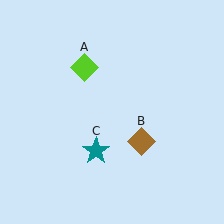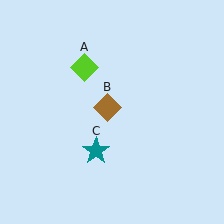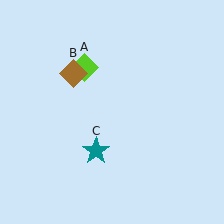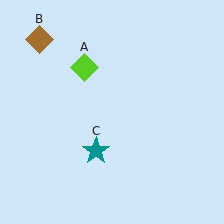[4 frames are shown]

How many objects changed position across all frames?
1 object changed position: brown diamond (object B).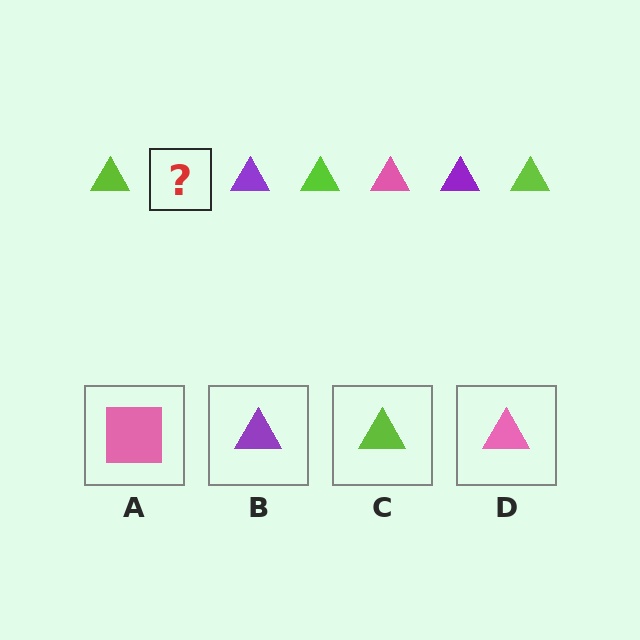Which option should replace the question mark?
Option D.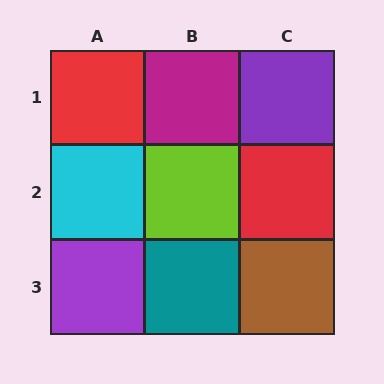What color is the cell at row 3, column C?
Brown.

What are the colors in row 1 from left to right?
Red, magenta, purple.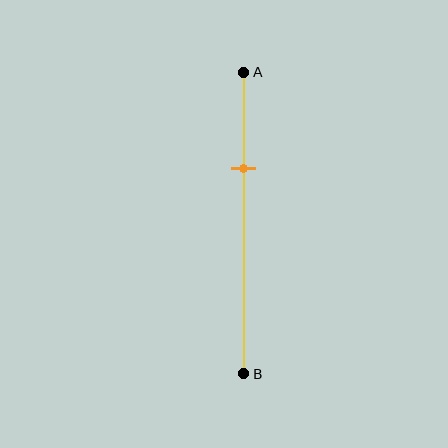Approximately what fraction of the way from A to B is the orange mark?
The orange mark is approximately 30% of the way from A to B.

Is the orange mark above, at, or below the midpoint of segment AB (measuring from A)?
The orange mark is above the midpoint of segment AB.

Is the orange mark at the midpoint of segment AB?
No, the mark is at about 30% from A, not at the 50% midpoint.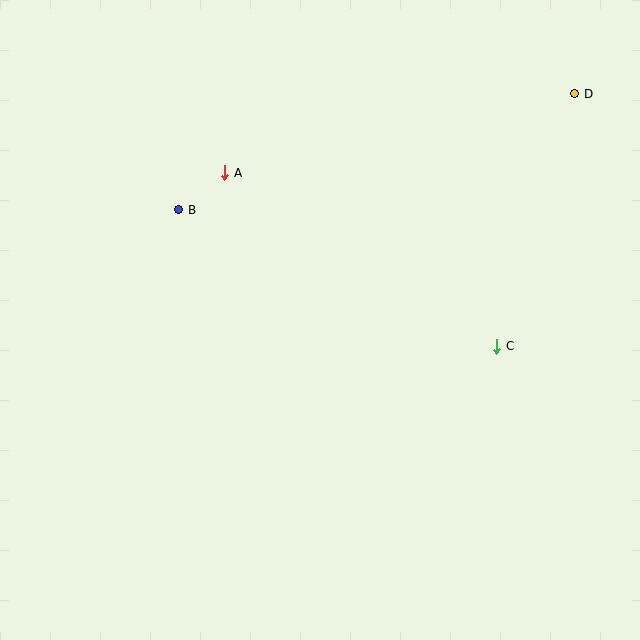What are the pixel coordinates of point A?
Point A is at (225, 173).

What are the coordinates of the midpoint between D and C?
The midpoint between D and C is at (536, 220).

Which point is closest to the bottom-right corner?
Point C is closest to the bottom-right corner.